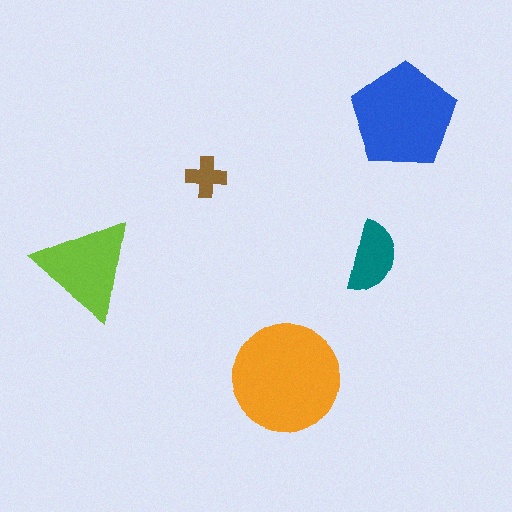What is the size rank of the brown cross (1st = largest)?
5th.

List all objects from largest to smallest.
The orange circle, the blue pentagon, the lime triangle, the teal semicircle, the brown cross.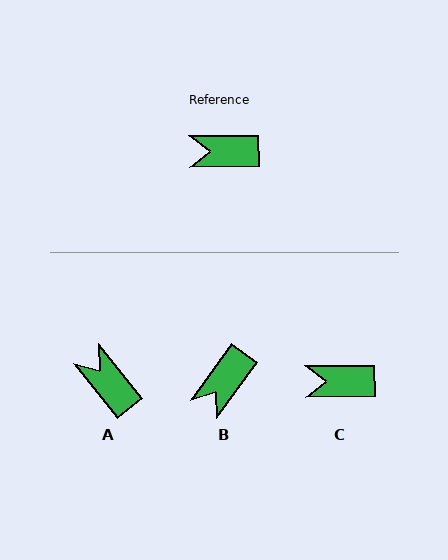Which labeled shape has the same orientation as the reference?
C.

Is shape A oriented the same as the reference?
No, it is off by about 52 degrees.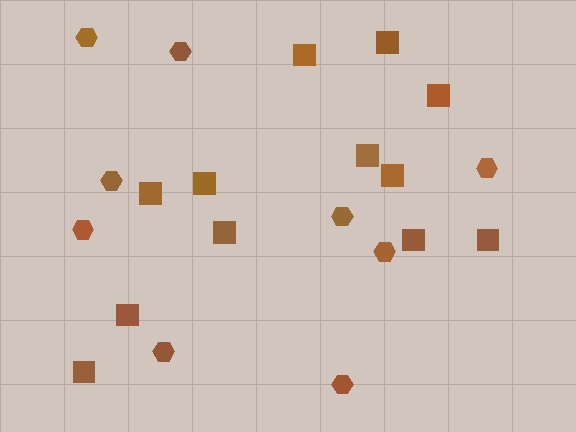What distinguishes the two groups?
There are 2 groups: one group of hexagons (9) and one group of squares (12).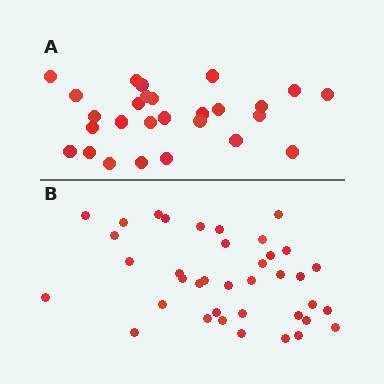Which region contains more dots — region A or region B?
Region B (the bottom region) has more dots.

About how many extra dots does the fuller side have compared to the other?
Region B has roughly 12 or so more dots than region A.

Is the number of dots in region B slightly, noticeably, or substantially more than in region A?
Region B has noticeably more, but not dramatically so. The ratio is roughly 1.4 to 1.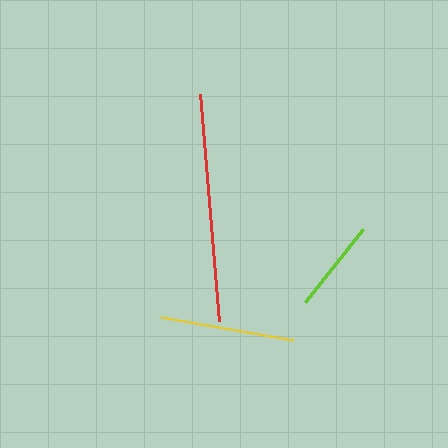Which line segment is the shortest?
The lime line is the shortest at approximately 94 pixels.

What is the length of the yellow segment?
The yellow segment is approximately 134 pixels long.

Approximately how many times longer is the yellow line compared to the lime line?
The yellow line is approximately 1.4 times the length of the lime line.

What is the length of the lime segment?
The lime segment is approximately 94 pixels long.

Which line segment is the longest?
The red line is the longest at approximately 227 pixels.